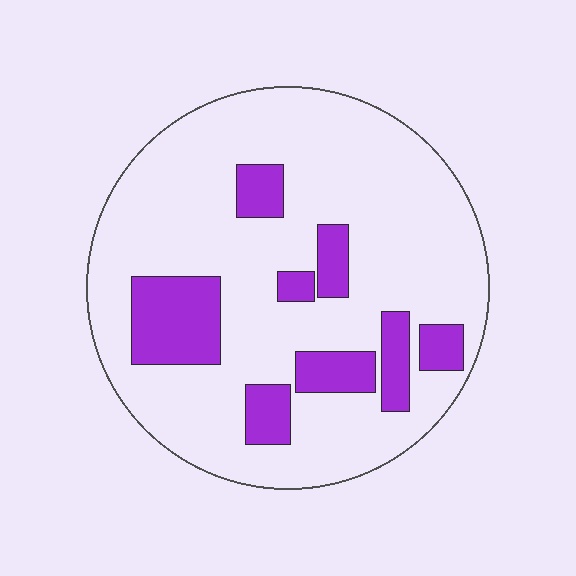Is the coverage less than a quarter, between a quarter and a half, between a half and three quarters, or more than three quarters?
Less than a quarter.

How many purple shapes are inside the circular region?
8.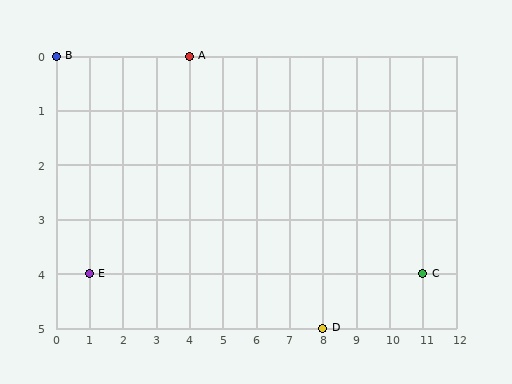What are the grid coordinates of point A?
Point A is at grid coordinates (4, 0).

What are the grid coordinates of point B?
Point B is at grid coordinates (0, 0).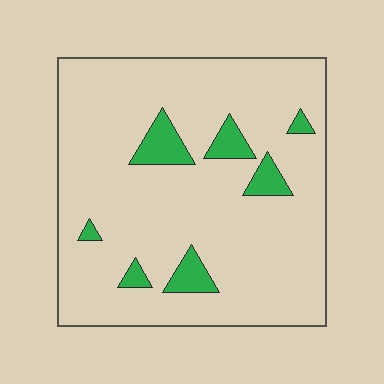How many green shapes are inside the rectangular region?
7.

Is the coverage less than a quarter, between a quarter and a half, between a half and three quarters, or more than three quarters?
Less than a quarter.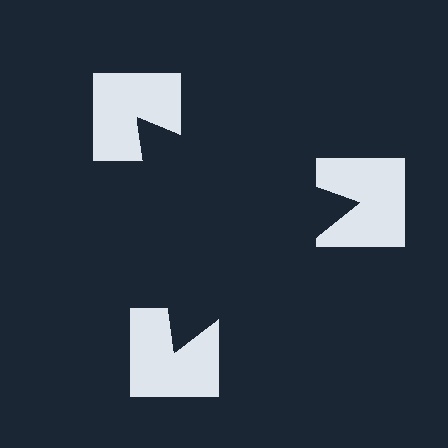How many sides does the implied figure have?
3 sides.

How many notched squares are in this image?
There are 3 — one at each vertex of the illusory triangle.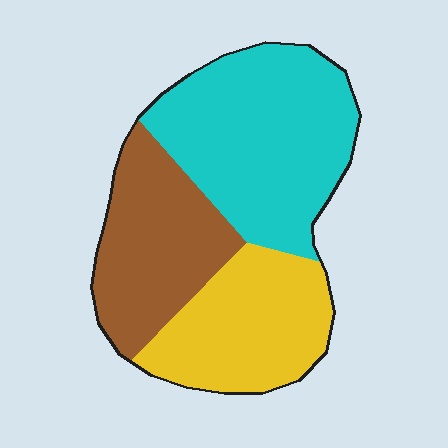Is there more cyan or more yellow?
Cyan.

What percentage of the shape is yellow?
Yellow takes up between a sixth and a third of the shape.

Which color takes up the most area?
Cyan, at roughly 45%.